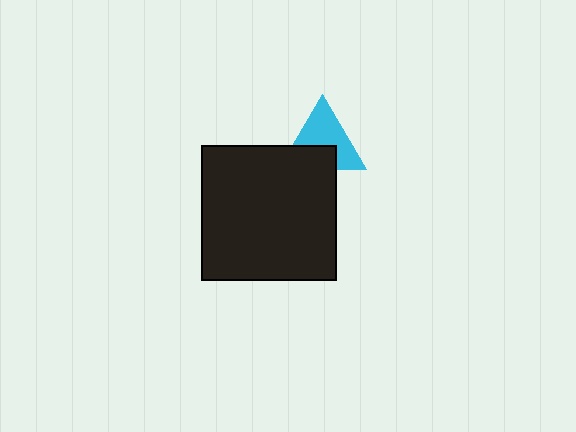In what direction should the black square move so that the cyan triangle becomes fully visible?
The black square should move down. That is the shortest direction to clear the overlap and leave the cyan triangle fully visible.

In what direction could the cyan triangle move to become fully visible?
The cyan triangle could move up. That would shift it out from behind the black square entirely.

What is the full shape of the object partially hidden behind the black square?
The partially hidden object is a cyan triangle.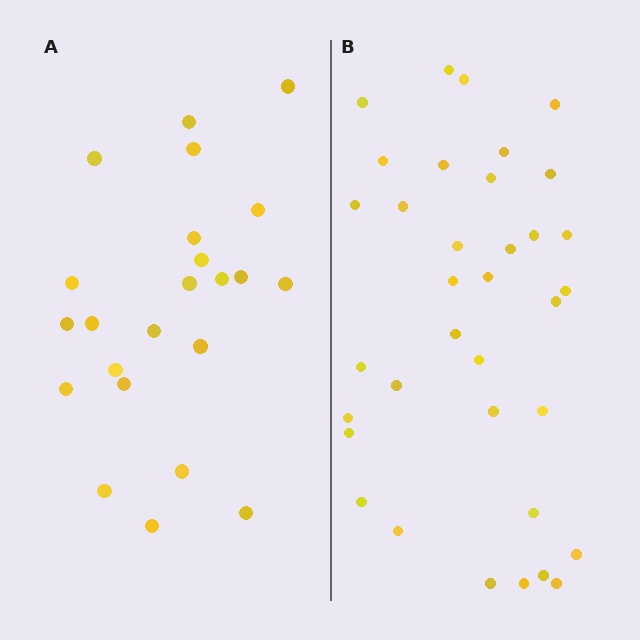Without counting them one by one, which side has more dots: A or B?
Region B (the right region) has more dots.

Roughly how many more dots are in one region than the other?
Region B has roughly 12 or so more dots than region A.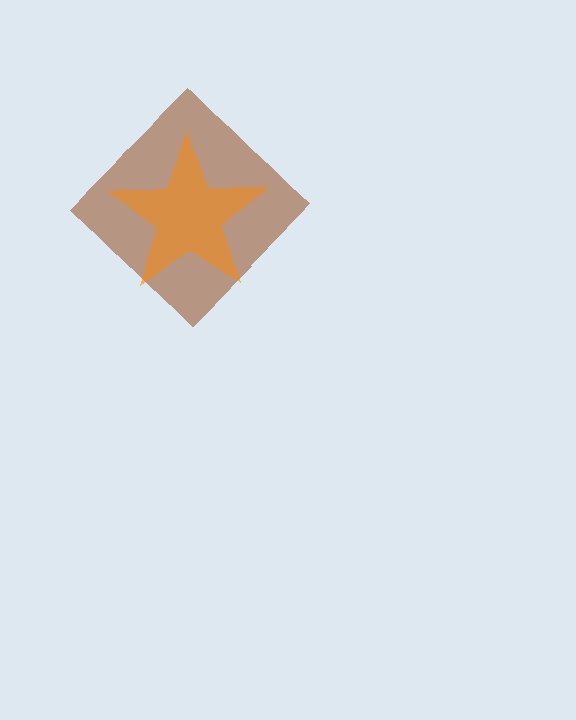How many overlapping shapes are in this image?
There are 2 overlapping shapes in the image.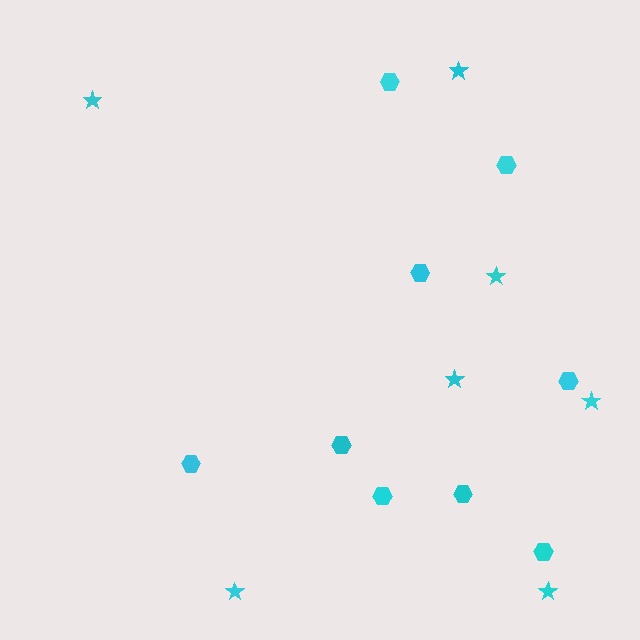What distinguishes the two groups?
There are 2 groups: one group of stars (7) and one group of hexagons (9).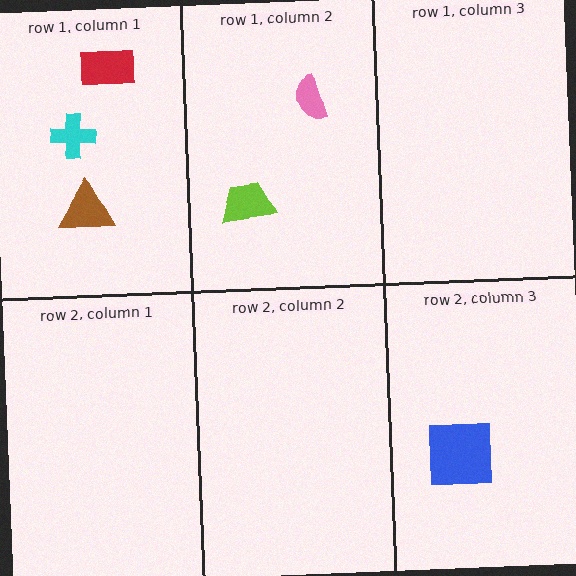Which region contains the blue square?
The row 2, column 3 region.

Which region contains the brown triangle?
The row 1, column 1 region.